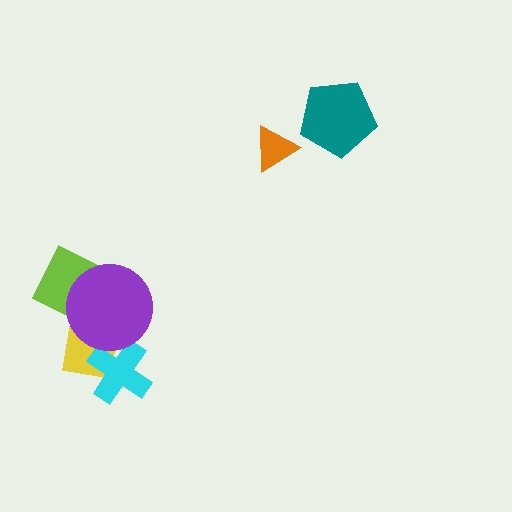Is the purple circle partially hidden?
No, no other shape covers it.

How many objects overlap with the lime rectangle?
2 objects overlap with the lime rectangle.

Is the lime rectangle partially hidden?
Yes, it is partially covered by another shape.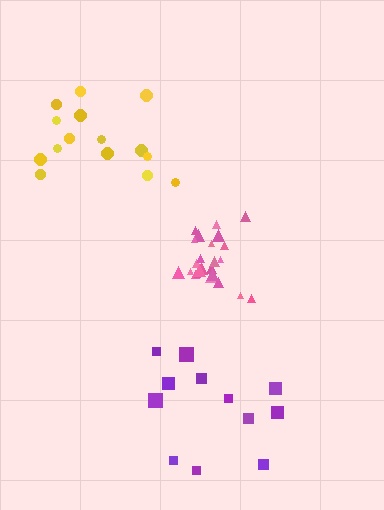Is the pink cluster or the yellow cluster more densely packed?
Pink.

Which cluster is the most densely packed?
Pink.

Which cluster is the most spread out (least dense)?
Yellow.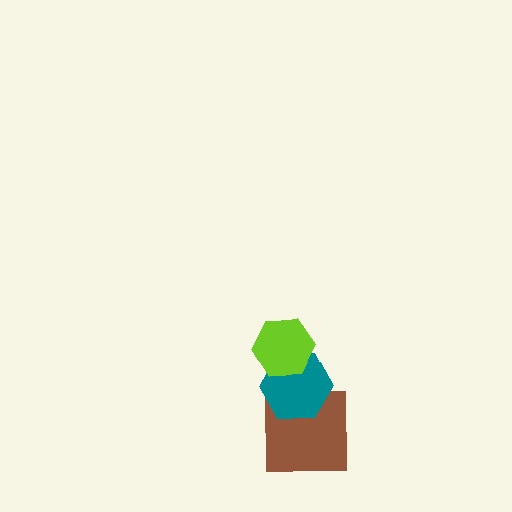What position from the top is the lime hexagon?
The lime hexagon is 1st from the top.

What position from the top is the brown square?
The brown square is 3rd from the top.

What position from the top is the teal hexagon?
The teal hexagon is 2nd from the top.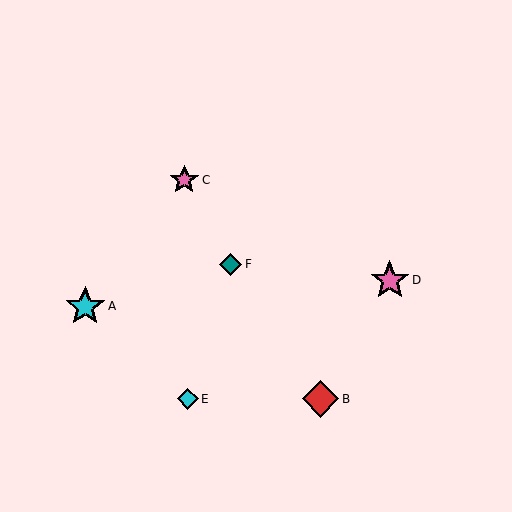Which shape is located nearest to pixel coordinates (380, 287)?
The pink star (labeled D) at (390, 280) is nearest to that location.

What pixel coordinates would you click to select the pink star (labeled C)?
Click at (184, 180) to select the pink star C.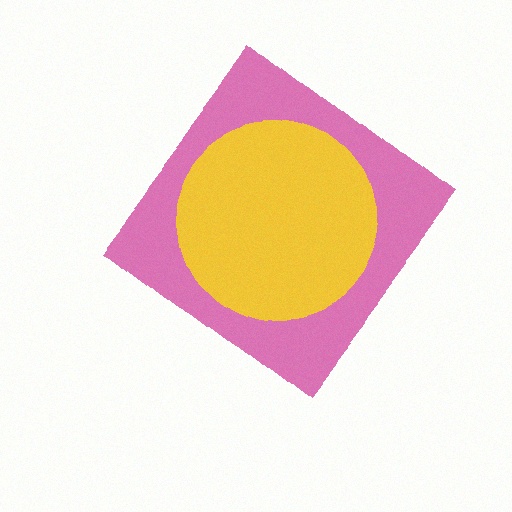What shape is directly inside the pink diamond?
The yellow circle.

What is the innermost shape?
The yellow circle.